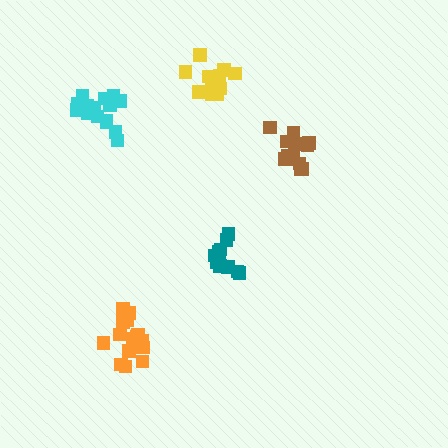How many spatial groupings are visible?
There are 5 spatial groupings.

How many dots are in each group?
Group 1: 16 dots, Group 2: 15 dots, Group 3: 10 dots, Group 4: 14 dots, Group 5: 15 dots (70 total).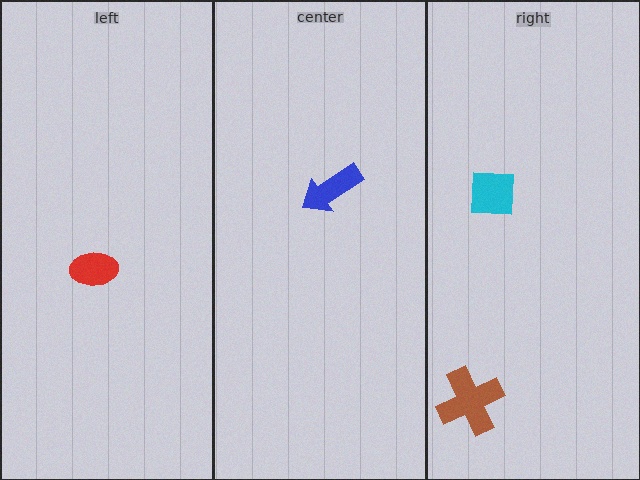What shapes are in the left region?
The red ellipse.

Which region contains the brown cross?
The right region.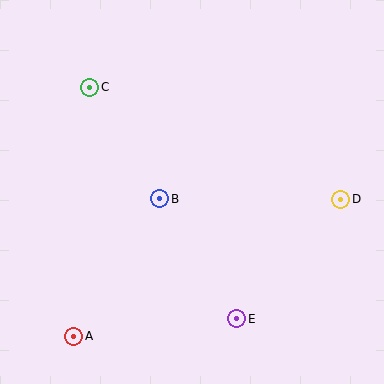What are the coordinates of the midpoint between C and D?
The midpoint between C and D is at (215, 143).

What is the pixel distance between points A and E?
The distance between A and E is 164 pixels.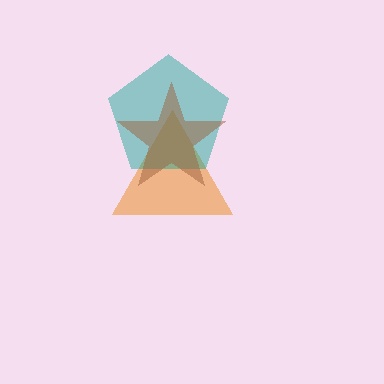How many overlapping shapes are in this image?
There are 3 overlapping shapes in the image.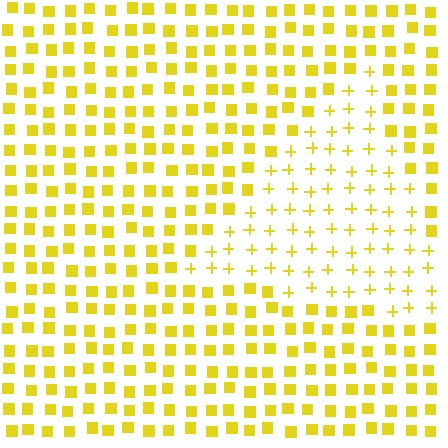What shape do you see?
I see a triangle.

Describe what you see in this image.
The image is filled with small yellow elements arranged in a uniform grid. A triangle-shaped region contains plus signs, while the surrounding area contains squares. The boundary is defined purely by the change in element shape.